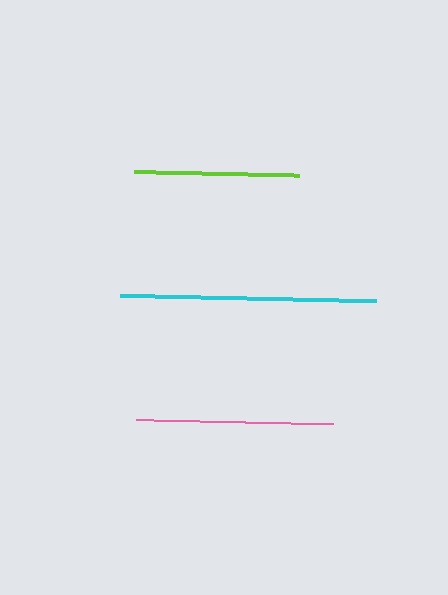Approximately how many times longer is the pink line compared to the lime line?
The pink line is approximately 1.2 times the length of the lime line.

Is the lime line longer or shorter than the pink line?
The pink line is longer than the lime line.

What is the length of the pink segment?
The pink segment is approximately 196 pixels long.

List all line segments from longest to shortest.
From longest to shortest: cyan, pink, lime.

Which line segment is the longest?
The cyan line is the longest at approximately 257 pixels.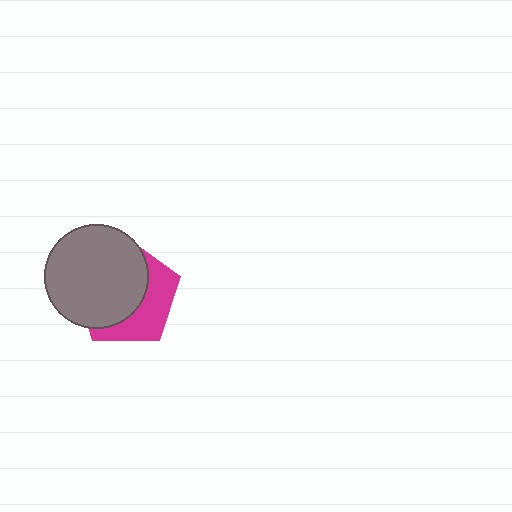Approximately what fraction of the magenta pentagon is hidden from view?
Roughly 60% of the magenta pentagon is hidden behind the gray circle.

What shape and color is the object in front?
The object in front is a gray circle.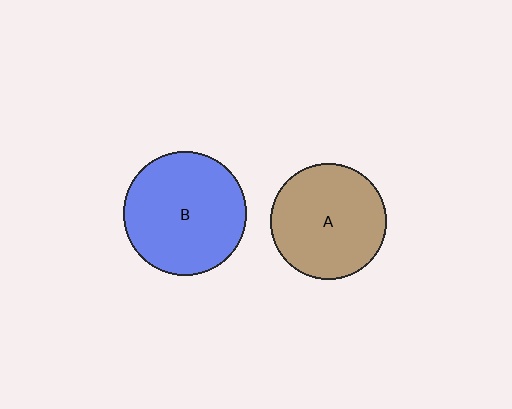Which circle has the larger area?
Circle B (blue).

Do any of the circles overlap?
No, none of the circles overlap.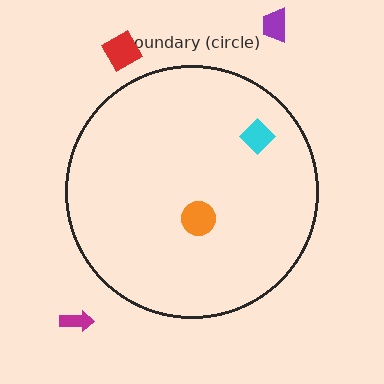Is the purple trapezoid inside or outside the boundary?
Outside.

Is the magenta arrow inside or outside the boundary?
Outside.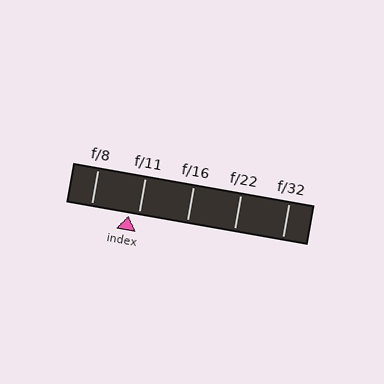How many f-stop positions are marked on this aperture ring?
There are 5 f-stop positions marked.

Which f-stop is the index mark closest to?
The index mark is closest to f/11.